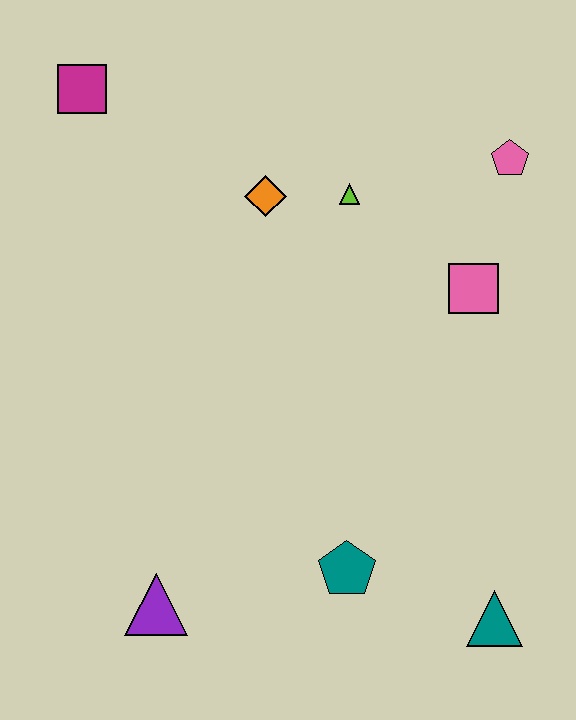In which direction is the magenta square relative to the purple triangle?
The magenta square is above the purple triangle.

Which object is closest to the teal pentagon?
The teal triangle is closest to the teal pentagon.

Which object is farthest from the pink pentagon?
The purple triangle is farthest from the pink pentagon.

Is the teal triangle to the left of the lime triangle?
No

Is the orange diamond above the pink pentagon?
No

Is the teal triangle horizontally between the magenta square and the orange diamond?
No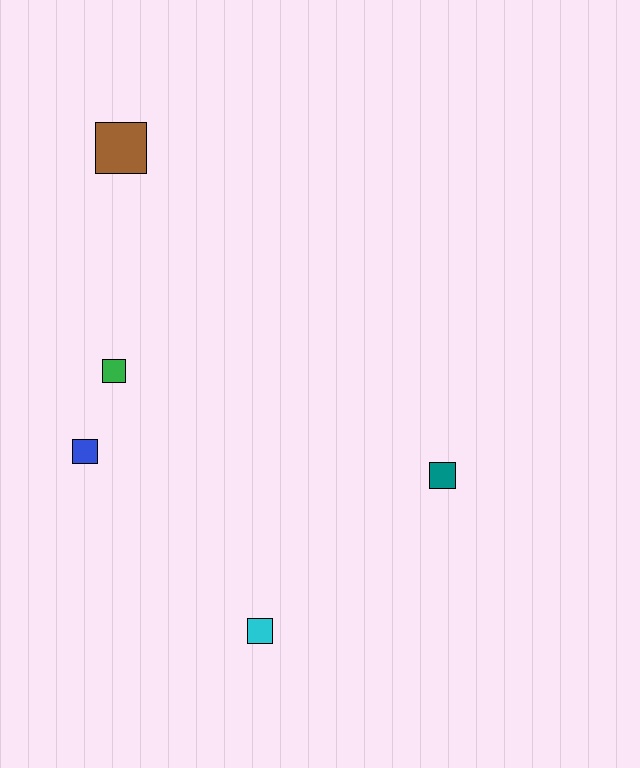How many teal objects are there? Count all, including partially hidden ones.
There is 1 teal object.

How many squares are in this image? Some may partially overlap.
There are 5 squares.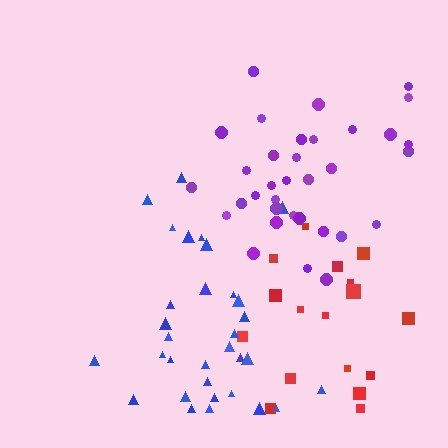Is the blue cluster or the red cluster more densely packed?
Blue.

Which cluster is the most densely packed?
Purple.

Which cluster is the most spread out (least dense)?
Red.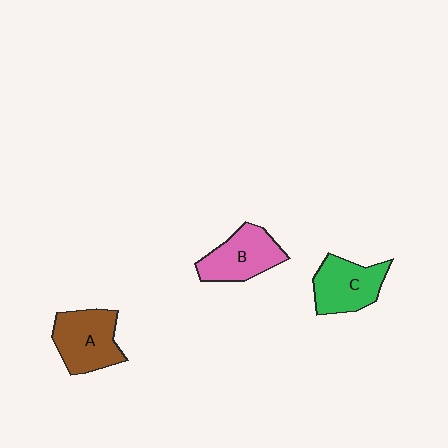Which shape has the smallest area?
Shape C (green).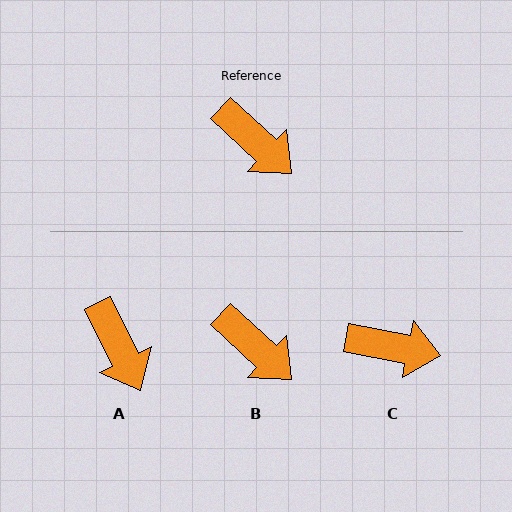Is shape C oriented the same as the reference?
No, it is off by about 32 degrees.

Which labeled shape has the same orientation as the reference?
B.